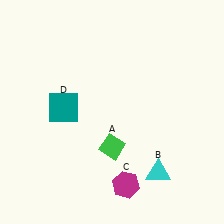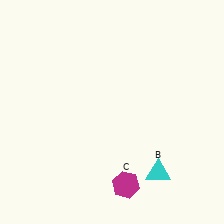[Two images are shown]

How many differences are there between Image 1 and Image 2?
There are 2 differences between the two images.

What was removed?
The teal square (D), the green diamond (A) were removed in Image 2.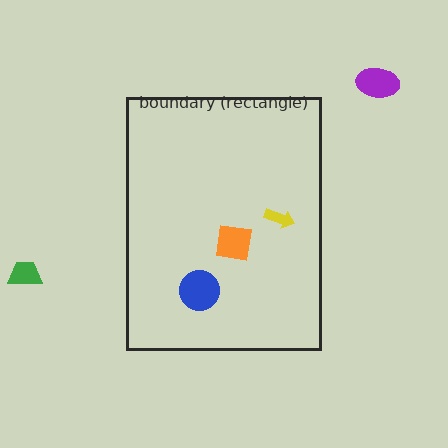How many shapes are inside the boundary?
3 inside, 2 outside.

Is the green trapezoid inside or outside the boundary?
Outside.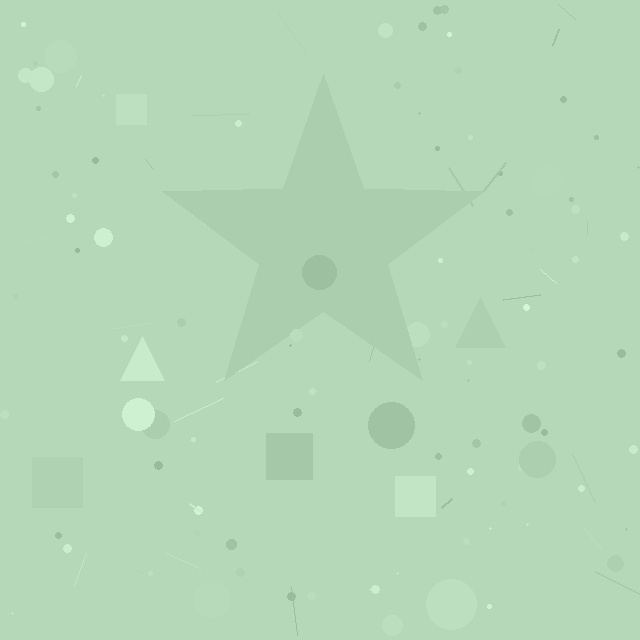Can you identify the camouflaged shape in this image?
The camouflaged shape is a star.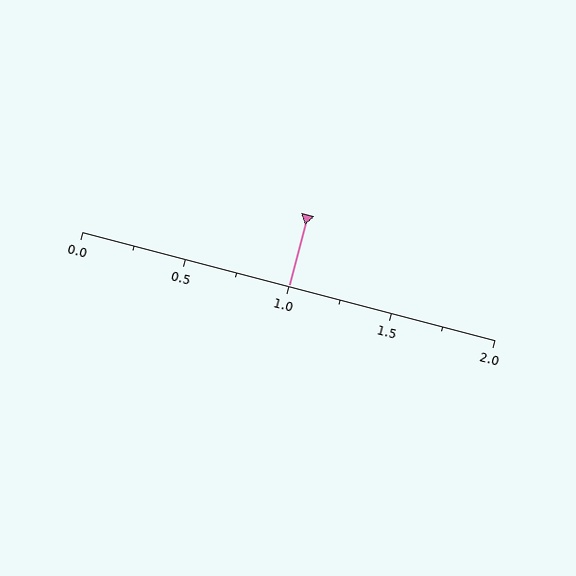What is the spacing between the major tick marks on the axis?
The major ticks are spaced 0.5 apart.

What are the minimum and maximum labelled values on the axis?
The axis runs from 0.0 to 2.0.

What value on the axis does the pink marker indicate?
The marker indicates approximately 1.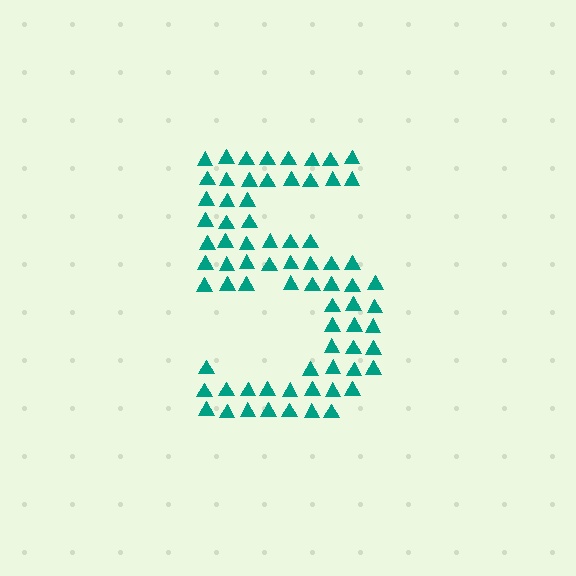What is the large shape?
The large shape is the digit 5.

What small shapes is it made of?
It is made of small triangles.